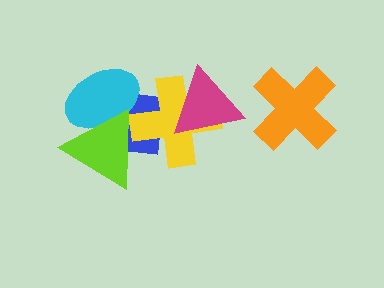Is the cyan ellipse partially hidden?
Yes, it is partially covered by another shape.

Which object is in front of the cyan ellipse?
The lime triangle is in front of the cyan ellipse.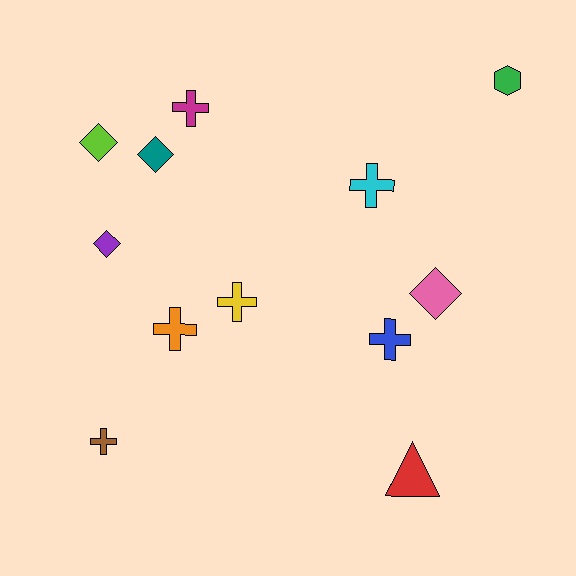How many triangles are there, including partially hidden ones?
There is 1 triangle.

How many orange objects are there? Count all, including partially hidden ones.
There is 1 orange object.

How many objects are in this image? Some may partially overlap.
There are 12 objects.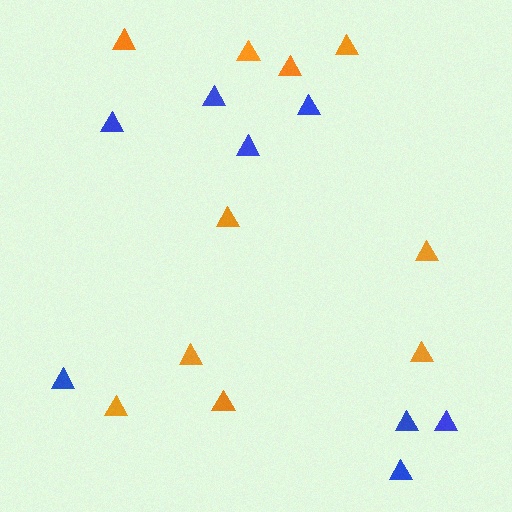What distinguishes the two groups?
There are 2 groups: one group of blue triangles (8) and one group of orange triangles (10).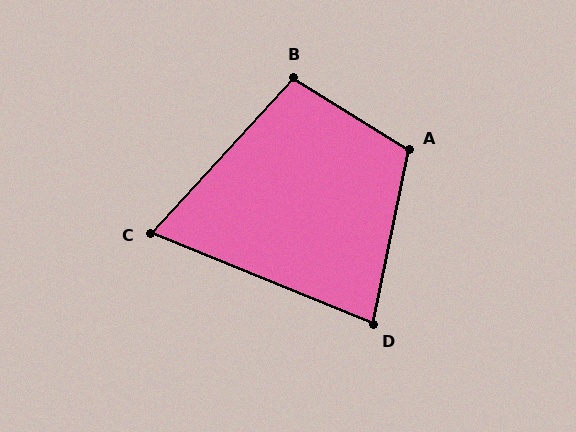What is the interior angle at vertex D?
Approximately 79 degrees (acute).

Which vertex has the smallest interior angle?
C, at approximately 70 degrees.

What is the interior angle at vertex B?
Approximately 101 degrees (obtuse).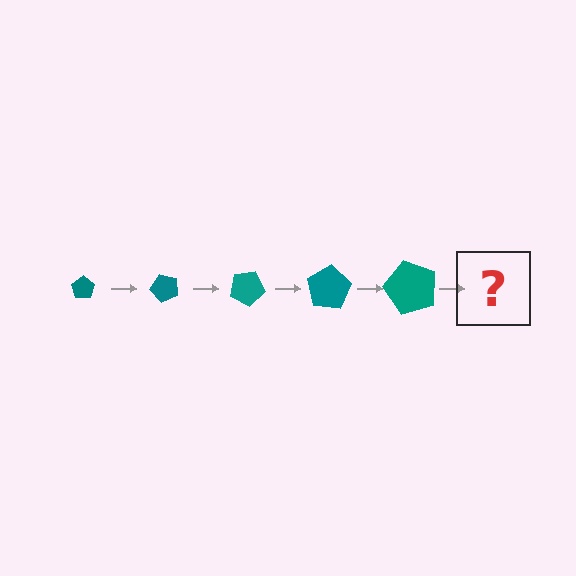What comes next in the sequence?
The next element should be a pentagon, larger than the previous one and rotated 250 degrees from the start.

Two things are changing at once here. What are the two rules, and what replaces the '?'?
The two rules are that the pentagon grows larger each step and it rotates 50 degrees each step. The '?' should be a pentagon, larger than the previous one and rotated 250 degrees from the start.